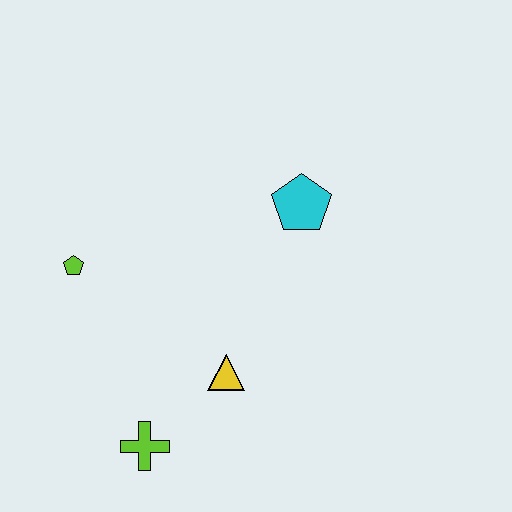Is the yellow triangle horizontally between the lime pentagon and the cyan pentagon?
Yes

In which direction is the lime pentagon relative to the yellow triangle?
The lime pentagon is to the left of the yellow triangle.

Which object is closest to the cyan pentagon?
The yellow triangle is closest to the cyan pentagon.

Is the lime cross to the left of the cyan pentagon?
Yes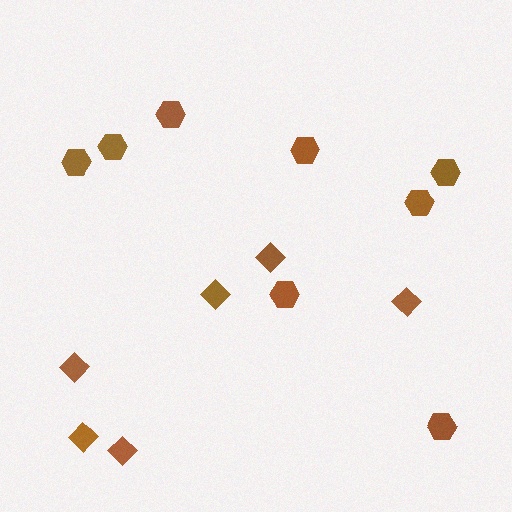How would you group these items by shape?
There are 2 groups: one group of hexagons (8) and one group of diamonds (6).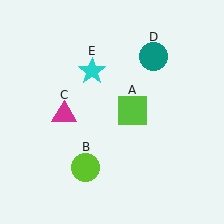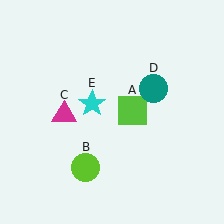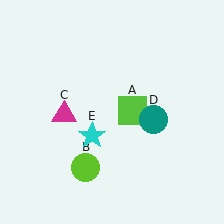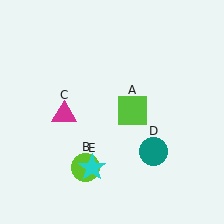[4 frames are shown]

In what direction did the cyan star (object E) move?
The cyan star (object E) moved down.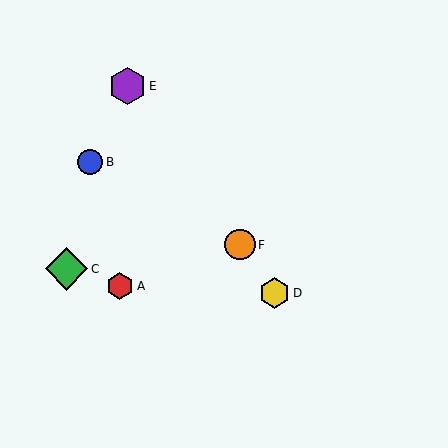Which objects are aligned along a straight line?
Objects D, E, F are aligned along a straight line.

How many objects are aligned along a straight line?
3 objects (D, E, F) are aligned along a straight line.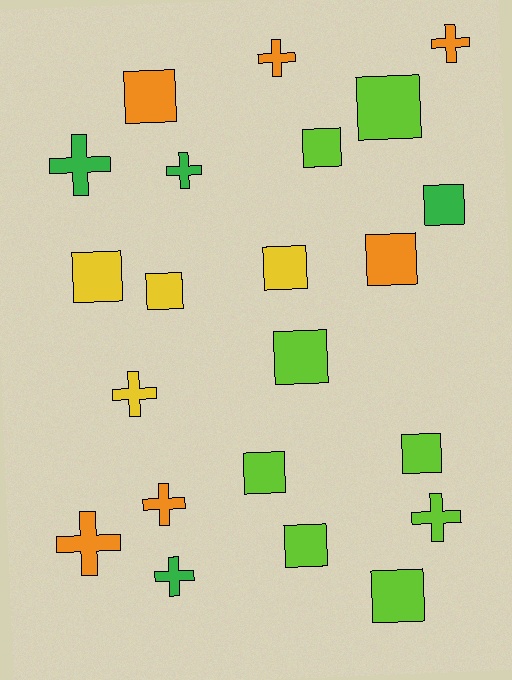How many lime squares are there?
There are 7 lime squares.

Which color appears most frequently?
Lime, with 8 objects.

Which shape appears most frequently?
Square, with 13 objects.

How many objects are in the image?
There are 22 objects.